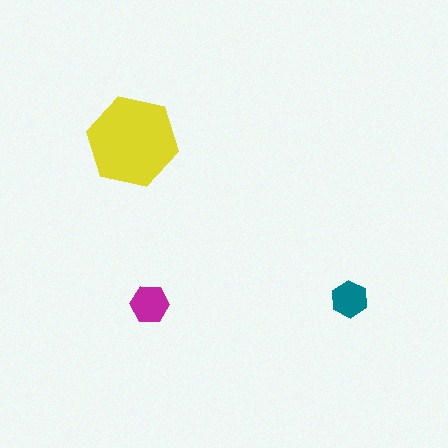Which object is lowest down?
The magenta hexagon is bottommost.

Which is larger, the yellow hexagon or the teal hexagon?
The yellow one.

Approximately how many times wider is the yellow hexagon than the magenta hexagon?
About 2.5 times wider.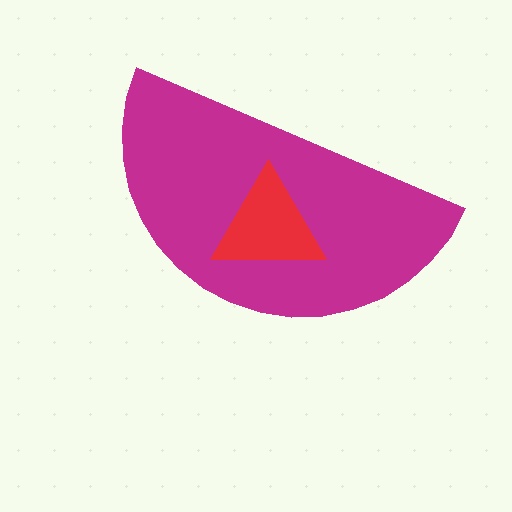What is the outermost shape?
The magenta semicircle.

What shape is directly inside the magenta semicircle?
The red triangle.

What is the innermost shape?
The red triangle.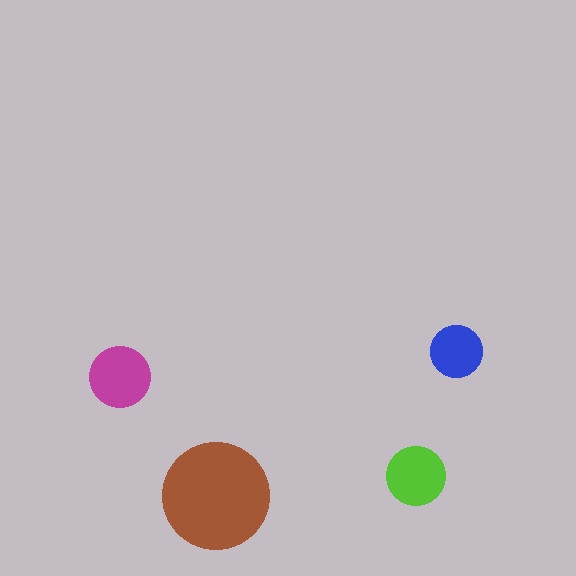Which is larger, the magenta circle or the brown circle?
The brown one.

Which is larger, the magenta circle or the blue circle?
The magenta one.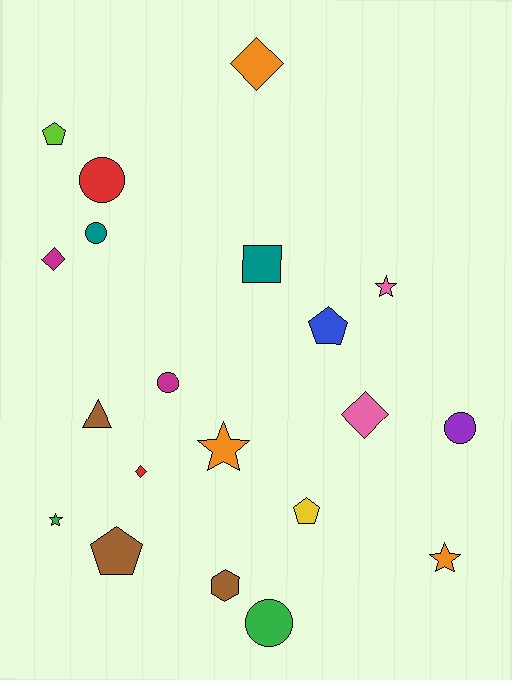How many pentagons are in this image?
There are 4 pentagons.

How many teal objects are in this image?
There are 2 teal objects.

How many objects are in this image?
There are 20 objects.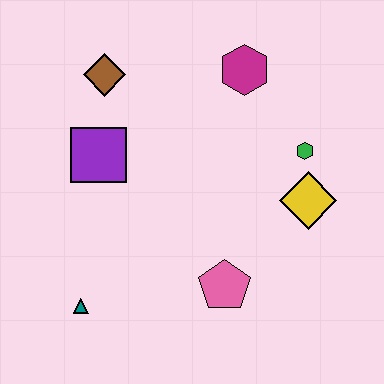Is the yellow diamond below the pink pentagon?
No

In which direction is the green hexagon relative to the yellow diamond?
The green hexagon is above the yellow diamond.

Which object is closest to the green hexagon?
The yellow diamond is closest to the green hexagon.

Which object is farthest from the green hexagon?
The teal triangle is farthest from the green hexagon.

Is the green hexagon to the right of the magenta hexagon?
Yes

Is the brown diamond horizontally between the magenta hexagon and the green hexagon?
No